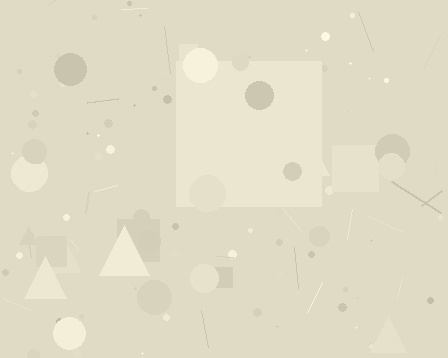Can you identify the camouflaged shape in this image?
The camouflaged shape is a square.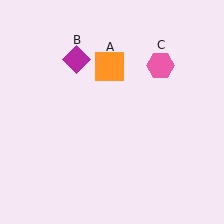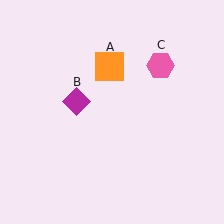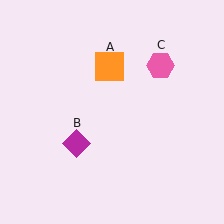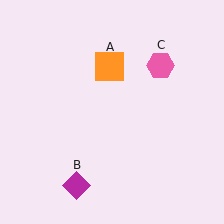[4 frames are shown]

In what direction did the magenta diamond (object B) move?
The magenta diamond (object B) moved down.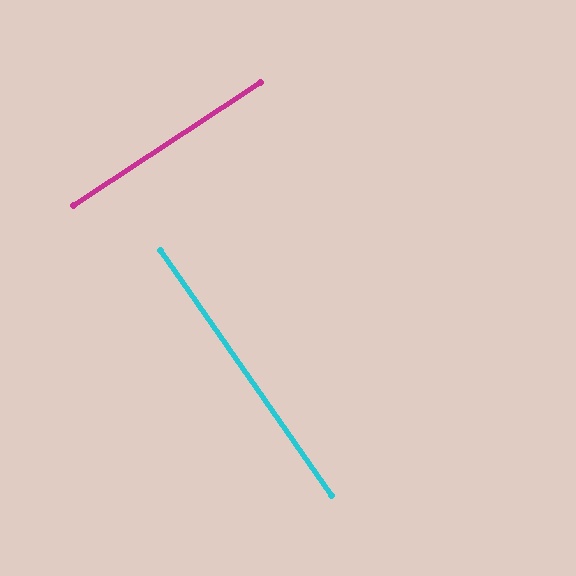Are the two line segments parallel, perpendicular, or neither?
Perpendicular — they meet at approximately 88°.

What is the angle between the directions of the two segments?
Approximately 88 degrees.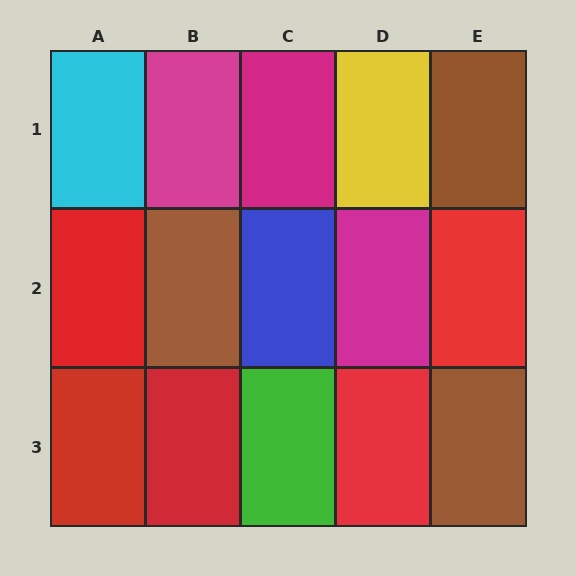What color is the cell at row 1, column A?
Cyan.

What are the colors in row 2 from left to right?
Red, brown, blue, magenta, red.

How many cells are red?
5 cells are red.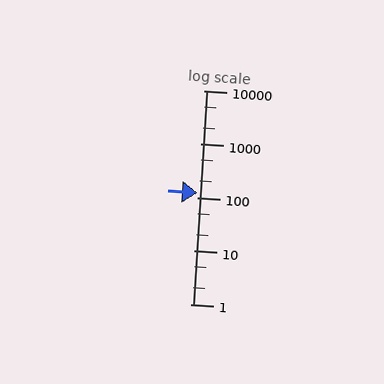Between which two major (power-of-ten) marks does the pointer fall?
The pointer is between 100 and 1000.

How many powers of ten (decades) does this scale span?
The scale spans 4 decades, from 1 to 10000.